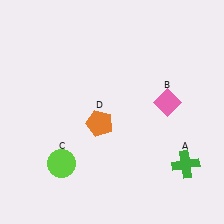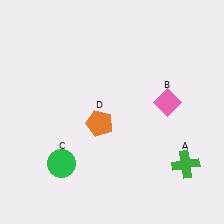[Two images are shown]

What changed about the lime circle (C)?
In Image 1, C is lime. In Image 2, it changed to green.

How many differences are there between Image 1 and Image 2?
There is 1 difference between the two images.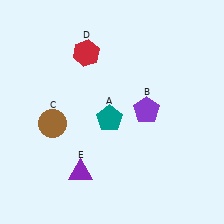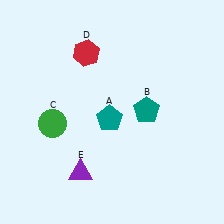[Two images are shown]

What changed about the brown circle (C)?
In Image 1, C is brown. In Image 2, it changed to green.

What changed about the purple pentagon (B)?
In Image 1, B is purple. In Image 2, it changed to teal.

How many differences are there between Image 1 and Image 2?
There are 2 differences between the two images.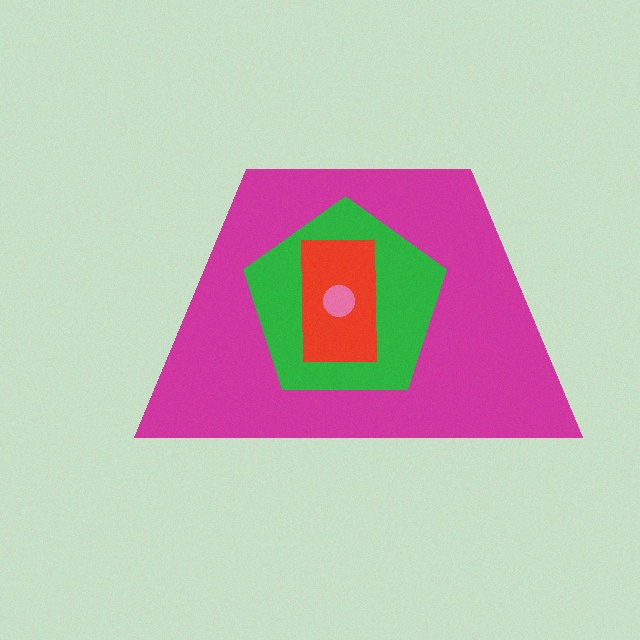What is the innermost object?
The pink circle.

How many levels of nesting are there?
4.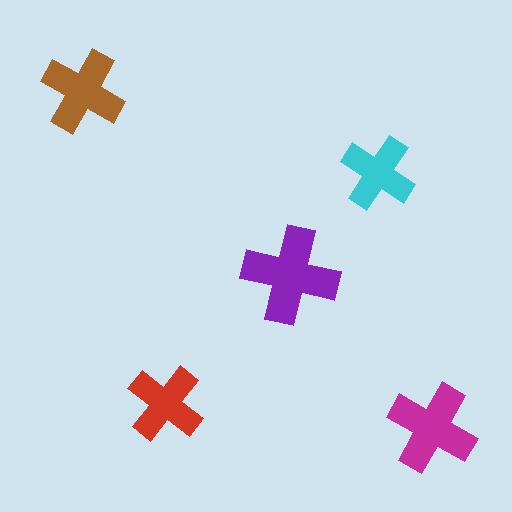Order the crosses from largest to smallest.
the purple one, the magenta one, the brown one, the red one, the cyan one.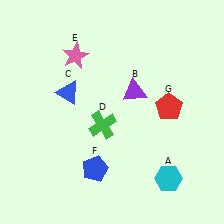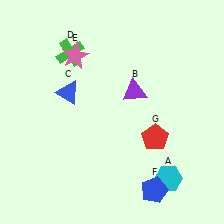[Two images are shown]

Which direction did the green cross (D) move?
The green cross (D) moved up.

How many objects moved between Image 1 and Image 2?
3 objects moved between the two images.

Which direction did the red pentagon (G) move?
The red pentagon (G) moved down.